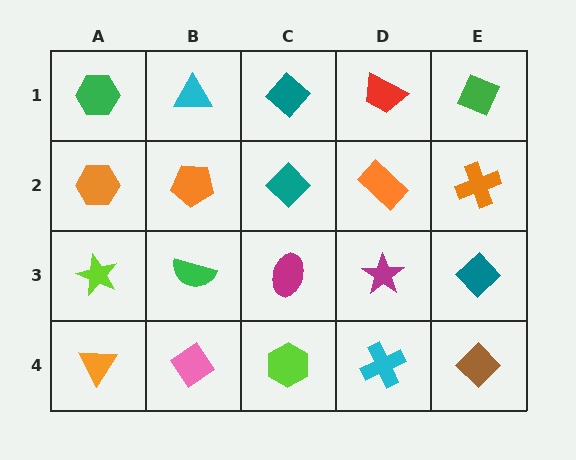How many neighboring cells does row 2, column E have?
3.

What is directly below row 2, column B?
A green semicircle.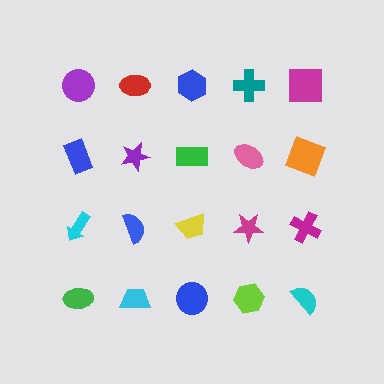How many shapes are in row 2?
5 shapes.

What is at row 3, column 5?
A magenta cross.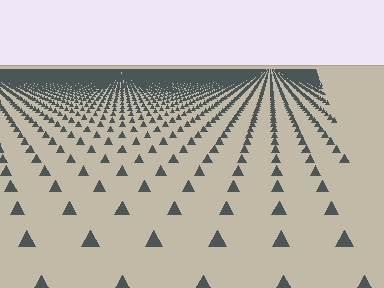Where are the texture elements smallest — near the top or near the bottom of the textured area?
Near the top.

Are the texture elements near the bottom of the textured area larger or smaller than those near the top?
Larger. Near the bottom, elements are closer to the viewer and appear at a bigger on-screen size.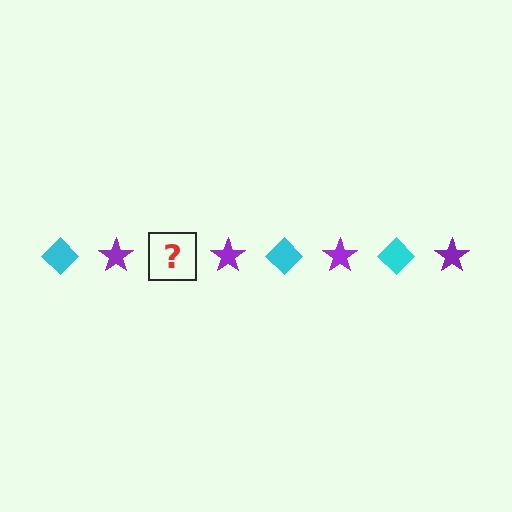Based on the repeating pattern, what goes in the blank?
The blank should be a cyan diamond.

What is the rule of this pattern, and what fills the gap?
The rule is that the pattern alternates between cyan diamond and purple star. The gap should be filled with a cyan diamond.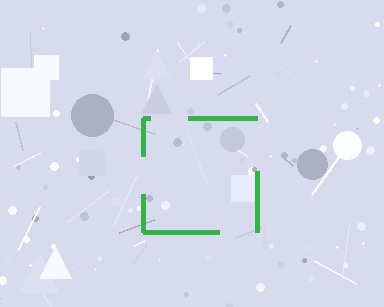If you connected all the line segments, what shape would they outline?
They would outline a square.